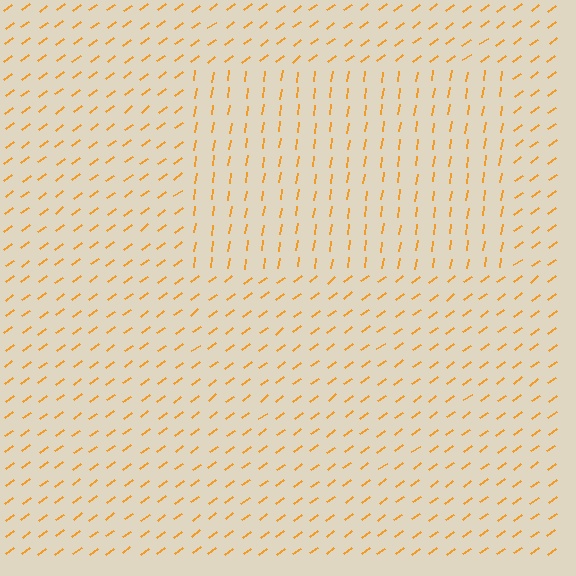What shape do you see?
I see a rectangle.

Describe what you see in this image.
The image is filled with small orange line segments. A rectangle region in the image has lines oriented differently from the surrounding lines, creating a visible texture boundary.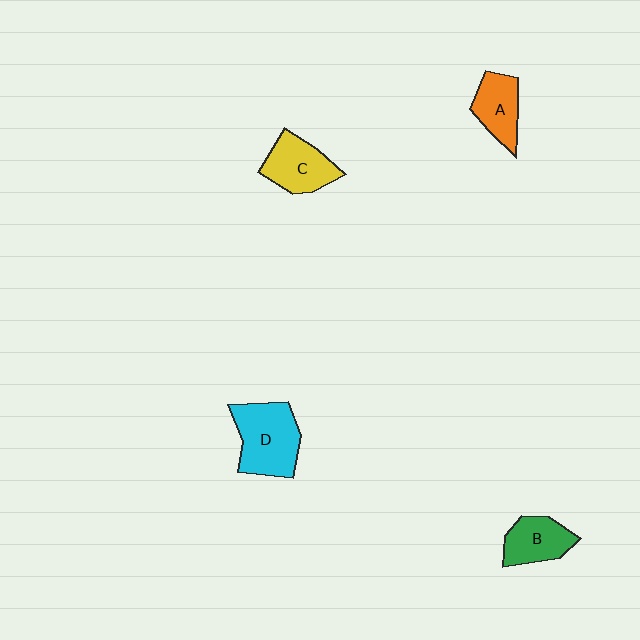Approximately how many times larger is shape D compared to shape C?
Approximately 1.3 times.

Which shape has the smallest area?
Shape A (orange).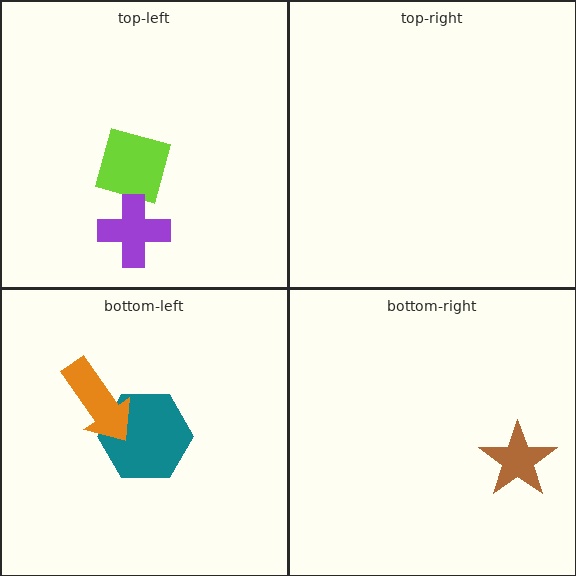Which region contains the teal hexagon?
The bottom-left region.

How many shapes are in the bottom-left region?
2.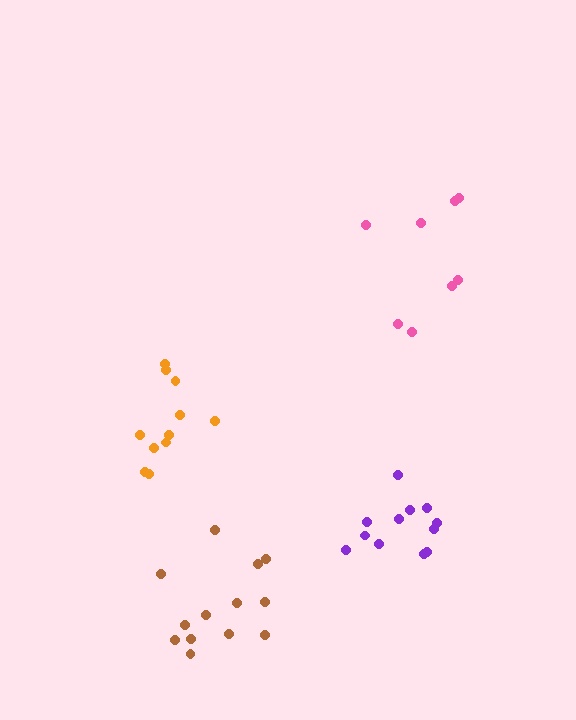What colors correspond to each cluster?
The clusters are colored: purple, brown, pink, orange.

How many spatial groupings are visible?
There are 4 spatial groupings.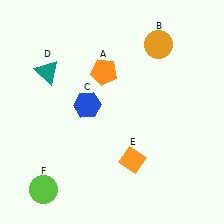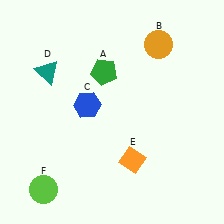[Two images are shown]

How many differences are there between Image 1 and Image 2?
There is 1 difference between the two images.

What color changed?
The pentagon (A) changed from orange in Image 1 to green in Image 2.